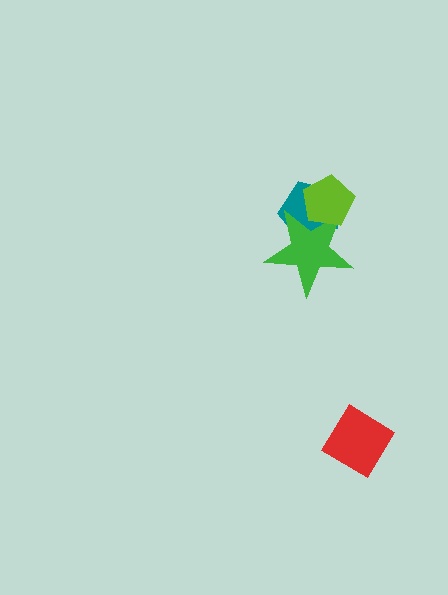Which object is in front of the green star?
The lime pentagon is in front of the green star.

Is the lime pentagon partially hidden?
No, no other shape covers it.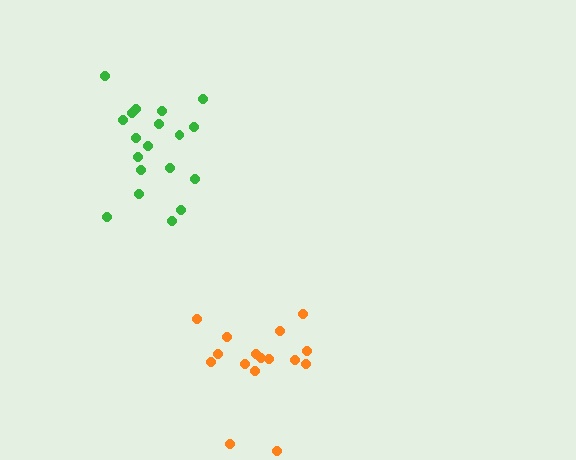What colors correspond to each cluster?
The clusters are colored: green, orange.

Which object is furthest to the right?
The orange cluster is rightmost.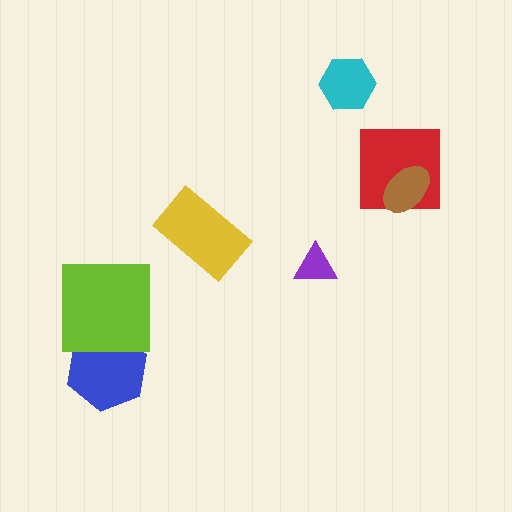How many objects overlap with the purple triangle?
0 objects overlap with the purple triangle.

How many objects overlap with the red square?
1 object overlaps with the red square.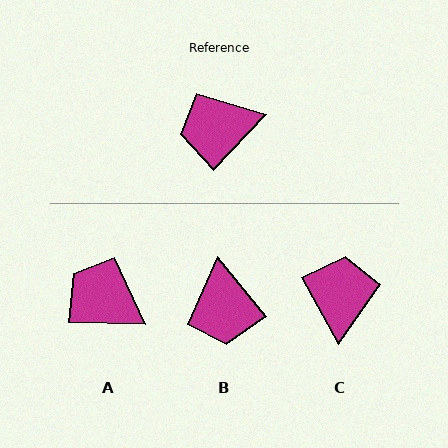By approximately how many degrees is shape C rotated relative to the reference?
Approximately 107 degrees clockwise.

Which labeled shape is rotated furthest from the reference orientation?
C, about 107 degrees away.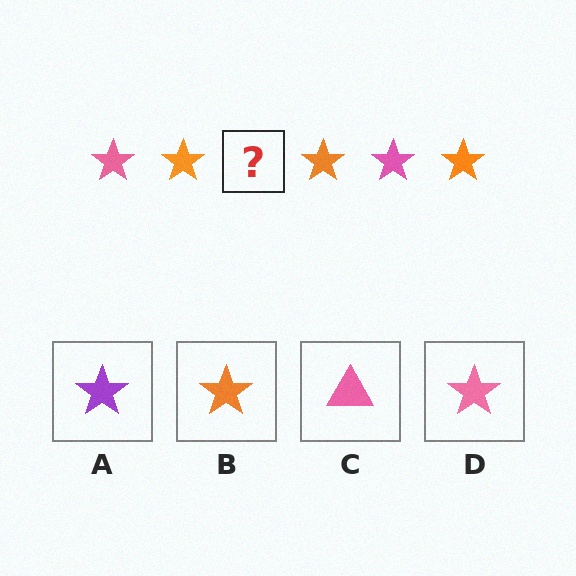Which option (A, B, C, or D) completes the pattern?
D.